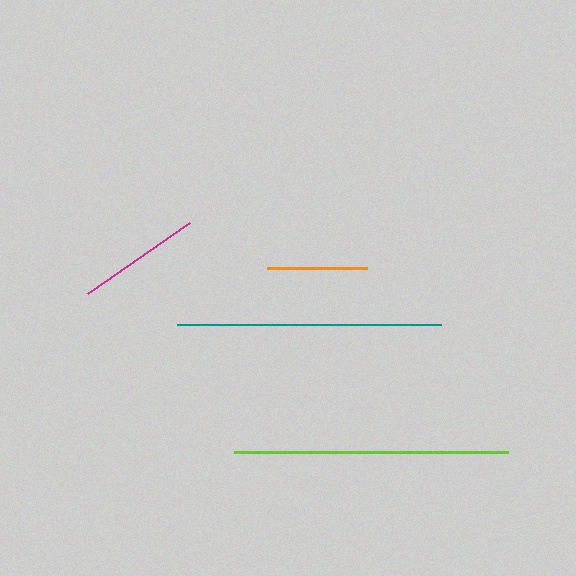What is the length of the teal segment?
The teal segment is approximately 264 pixels long.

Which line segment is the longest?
The lime line is the longest at approximately 274 pixels.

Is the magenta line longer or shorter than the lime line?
The lime line is longer than the magenta line.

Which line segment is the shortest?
The orange line is the shortest at approximately 100 pixels.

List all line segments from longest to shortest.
From longest to shortest: lime, teal, magenta, orange.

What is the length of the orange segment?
The orange segment is approximately 100 pixels long.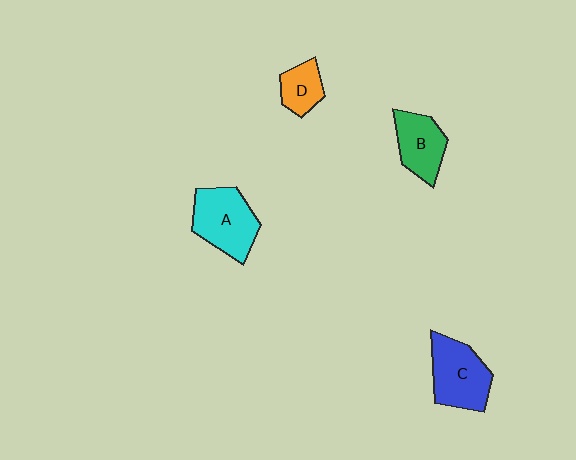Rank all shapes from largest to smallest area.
From largest to smallest: A (cyan), C (blue), B (green), D (orange).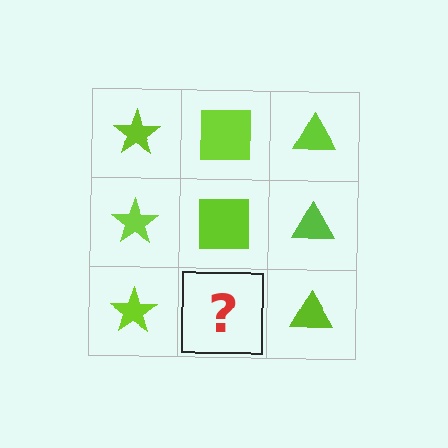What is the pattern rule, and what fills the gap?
The rule is that each column has a consistent shape. The gap should be filled with a lime square.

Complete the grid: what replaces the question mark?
The question mark should be replaced with a lime square.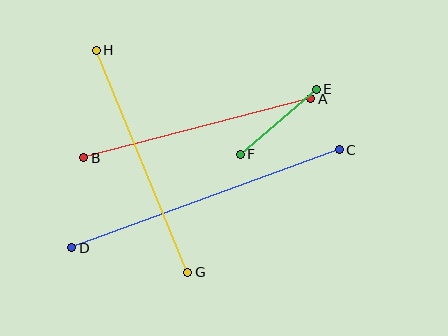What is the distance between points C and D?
The distance is approximately 285 pixels.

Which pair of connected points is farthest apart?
Points C and D are farthest apart.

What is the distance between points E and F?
The distance is approximately 100 pixels.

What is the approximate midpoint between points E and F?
The midpoint is at approximately (278, 122) pixels.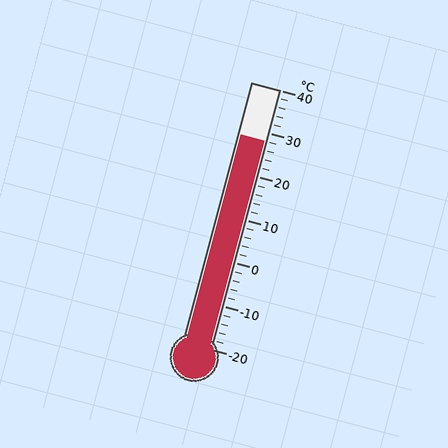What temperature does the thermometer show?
The thermometer shows approximately 28°C.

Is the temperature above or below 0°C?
The temperature is above 0°C.